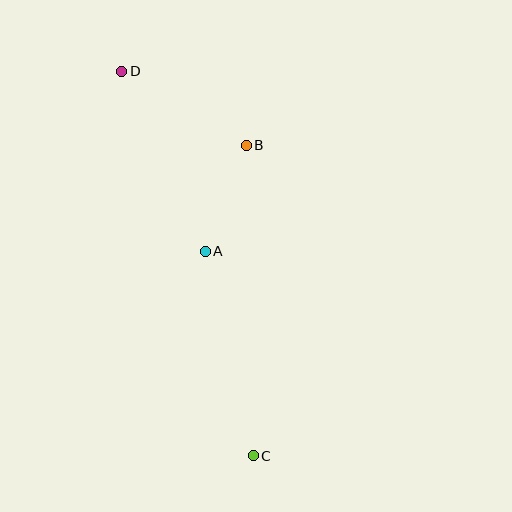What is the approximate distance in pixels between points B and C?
The distance between B and C is approximately 311 pixels.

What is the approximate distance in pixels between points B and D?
The distance between B and D is approximately 144 pixels.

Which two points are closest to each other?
Points A and B are closest to each other.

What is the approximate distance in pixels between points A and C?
The distance between A and C is approximately 210 pixels.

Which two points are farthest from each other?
Points C and D are farthest from each other.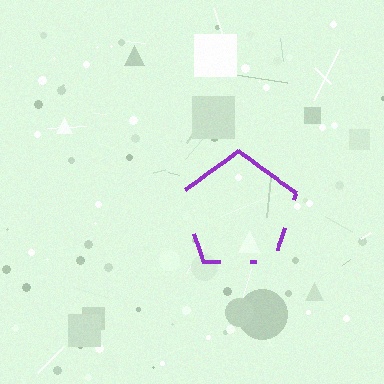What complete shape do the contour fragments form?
The contour fragments form a pentagon.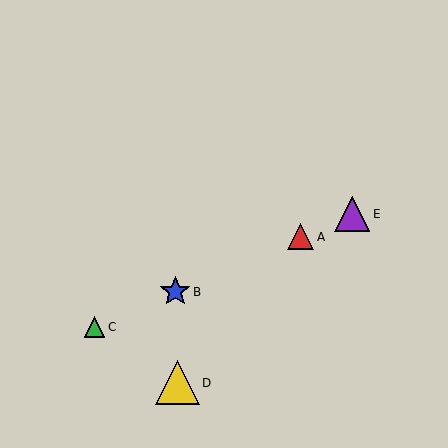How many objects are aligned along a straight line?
4 objects (A, B, C, E) are aligned along a straight line.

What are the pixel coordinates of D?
Object D is at (177, 383).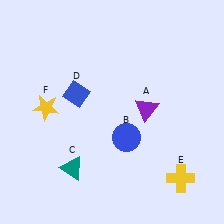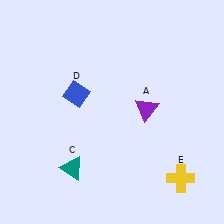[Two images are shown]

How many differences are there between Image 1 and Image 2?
There are 2 differences between the two images.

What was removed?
The blue circle (B), the yellow star (F) were removed in Image 2.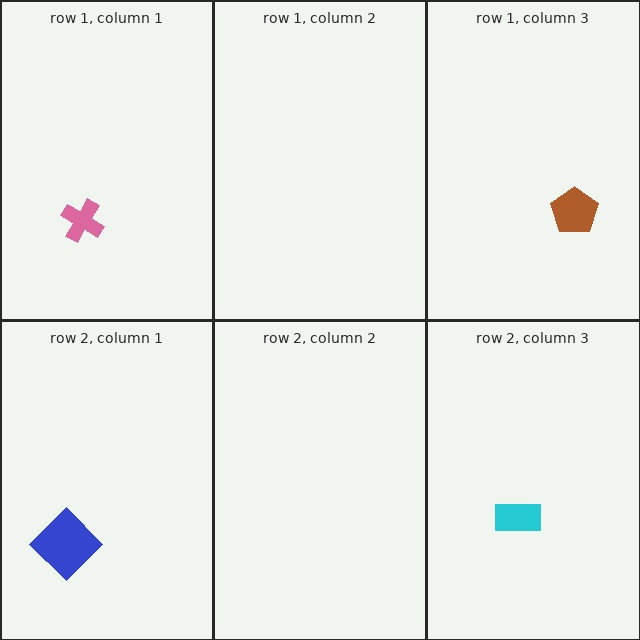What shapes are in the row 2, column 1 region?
The blue diamond.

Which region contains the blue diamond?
The row 2, column 1 region.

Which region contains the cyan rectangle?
The row 2, column 3 region.